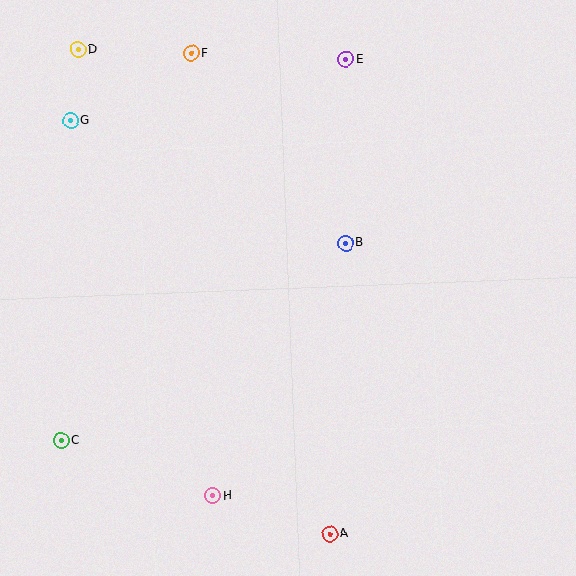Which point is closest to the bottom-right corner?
Point A is closest to the bottom-right corner.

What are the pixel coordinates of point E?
Point E is at (346, 60).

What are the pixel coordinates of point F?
Point F is at (191, 53).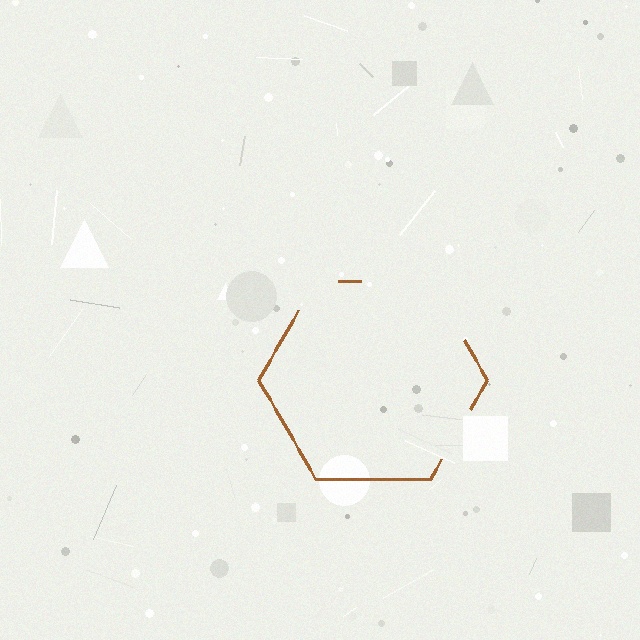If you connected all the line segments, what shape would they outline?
They would outline a hexagon.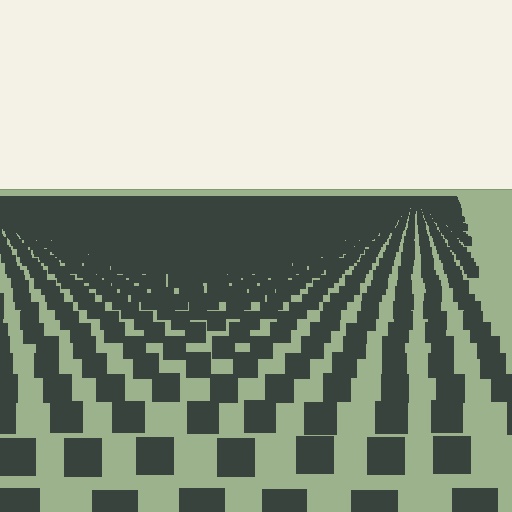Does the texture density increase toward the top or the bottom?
Density increases toward the top.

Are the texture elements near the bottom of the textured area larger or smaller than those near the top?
Larger. Near the bottom, elements are closer to the viewer and appear at a bigger on-screen size.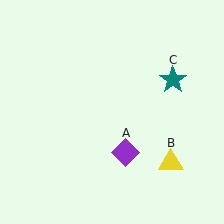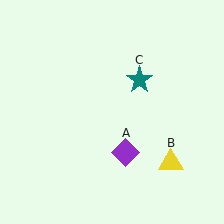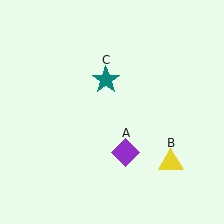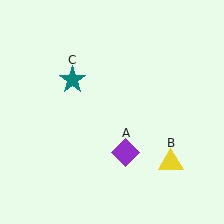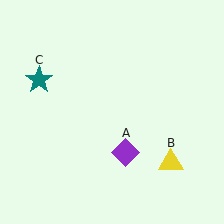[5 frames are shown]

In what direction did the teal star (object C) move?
The teal star (object C) moved left.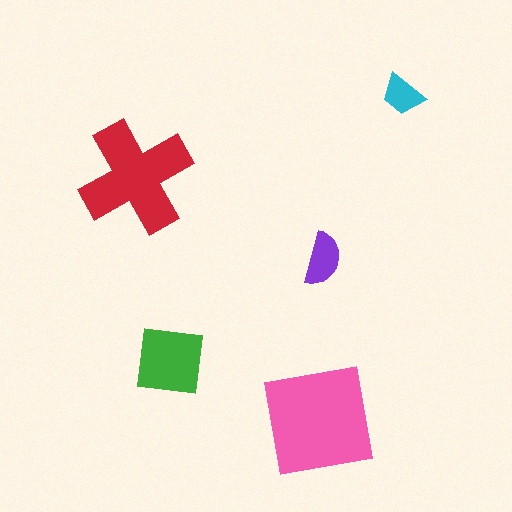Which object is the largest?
The pink square.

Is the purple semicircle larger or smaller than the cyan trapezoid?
Larger.